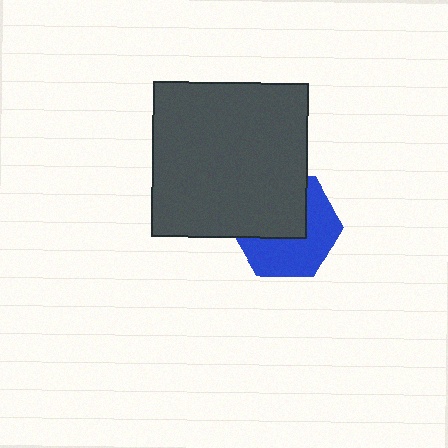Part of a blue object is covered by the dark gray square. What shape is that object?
It is a hexagon.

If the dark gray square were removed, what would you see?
You would see the complete blue hexagon.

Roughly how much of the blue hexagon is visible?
About half of it is visible (roughly 52%).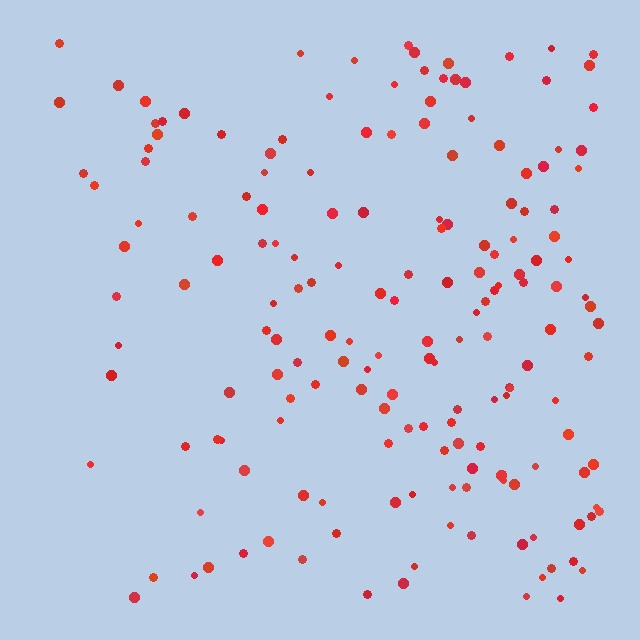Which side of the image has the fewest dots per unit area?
The left.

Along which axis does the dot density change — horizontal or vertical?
Horizontal.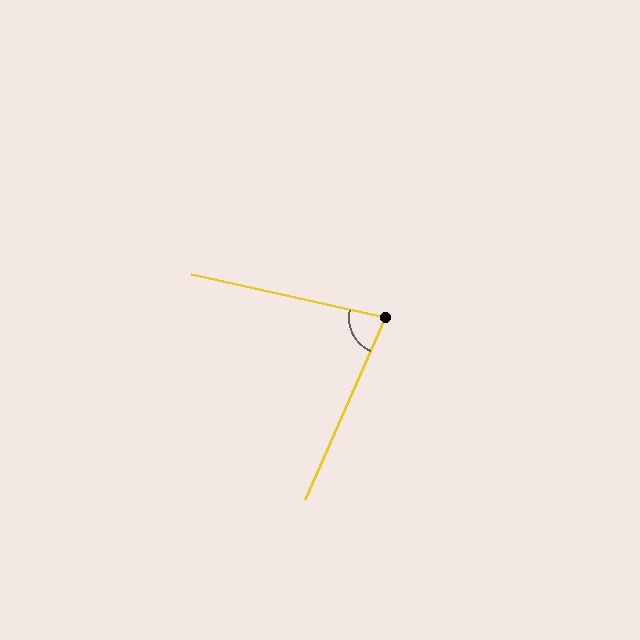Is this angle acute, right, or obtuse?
It is acute.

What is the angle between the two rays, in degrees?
Approximately 79 degrees.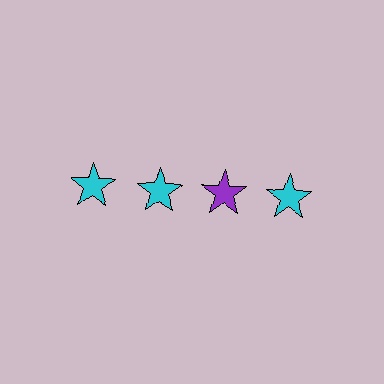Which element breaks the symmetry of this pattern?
The purple star in the top row, center column breaks the symmetry. All other shapes are cyan stars.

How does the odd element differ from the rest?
It has a different color: purple instead of cyan.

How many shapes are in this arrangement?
There are 4 shapes arranged in a grid pattern.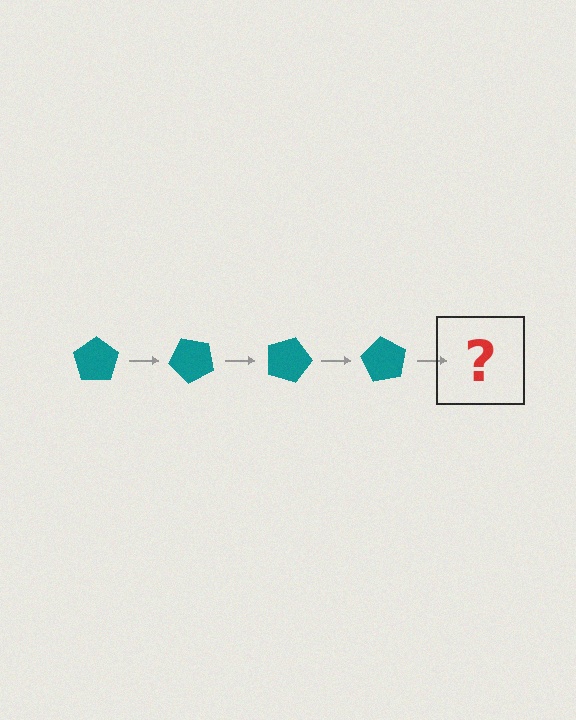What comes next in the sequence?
The next element should be a teal pentagon rotated 180 degrees.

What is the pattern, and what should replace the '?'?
The pattern is that the pentagon rotates 45 degrees each step. The '?' should be a teal pentagon rotated 180 degrees.